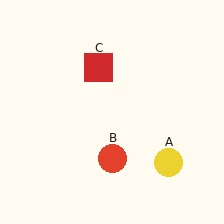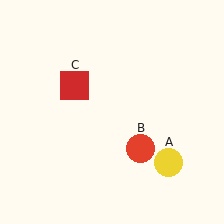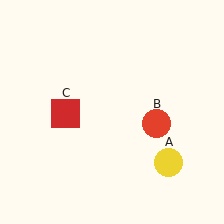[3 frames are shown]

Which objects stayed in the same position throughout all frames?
Yellow circle (object A) remained stationary.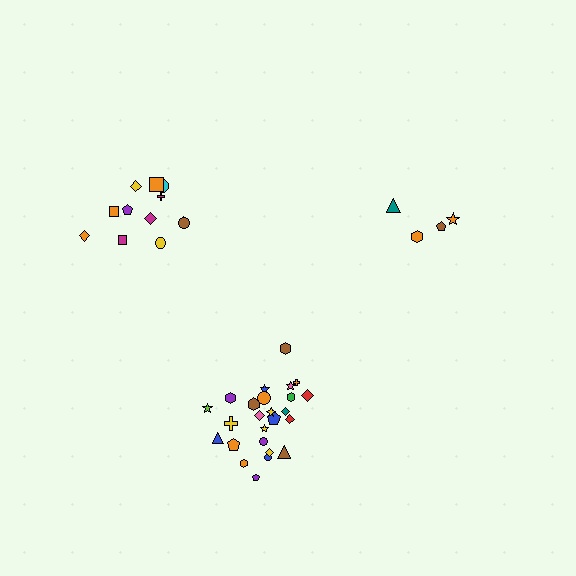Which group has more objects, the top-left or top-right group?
The top-left group.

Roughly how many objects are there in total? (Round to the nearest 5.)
Roughly 40 objects in total.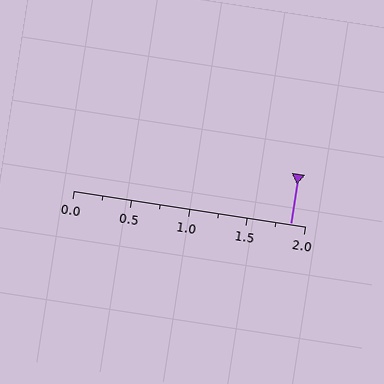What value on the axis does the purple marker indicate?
The marker indicates approximately 1.88.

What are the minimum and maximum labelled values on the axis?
The axis runs from 0.0 to 2.0.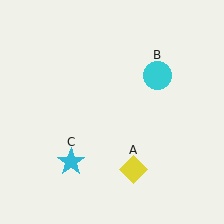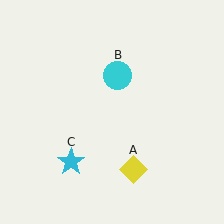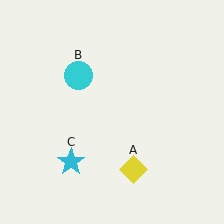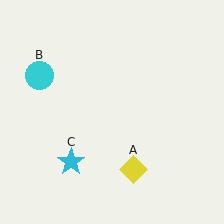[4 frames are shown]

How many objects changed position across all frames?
1 object changed position: cyan circle (object B).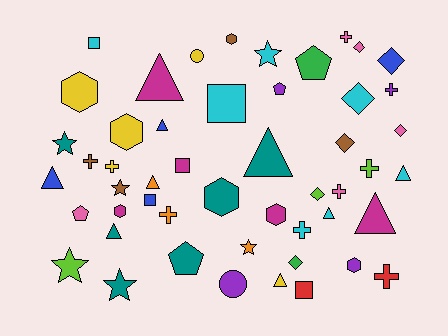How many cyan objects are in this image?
There are 7 cyan objects.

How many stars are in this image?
There are 6 stars.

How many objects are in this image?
There are 50 objects.